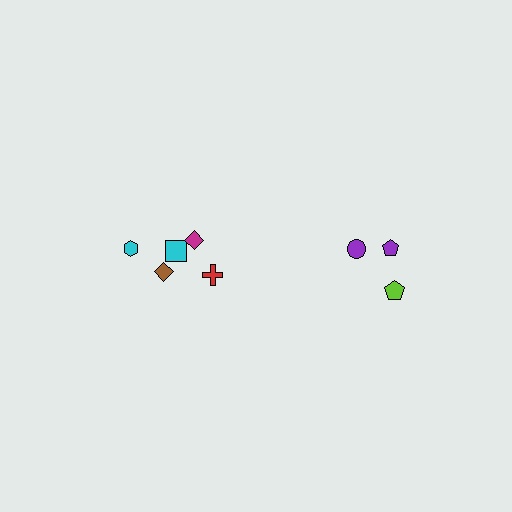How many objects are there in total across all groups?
There are 8 objects.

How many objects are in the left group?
There are 5 objects.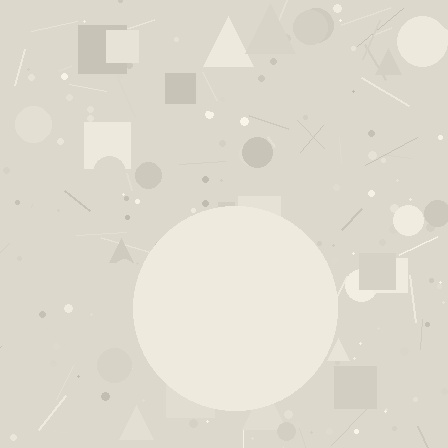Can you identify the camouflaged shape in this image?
The camouflaged shape is a circle.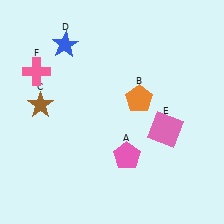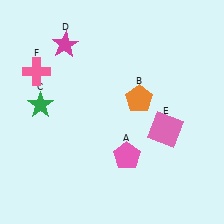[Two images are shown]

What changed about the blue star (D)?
In Image 1, D is blue. In Image 2, it changed to magenta.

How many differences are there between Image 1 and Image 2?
There are 2 differences between the two images.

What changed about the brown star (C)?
In Image 1, C is brown. In Image 2, it changed to green.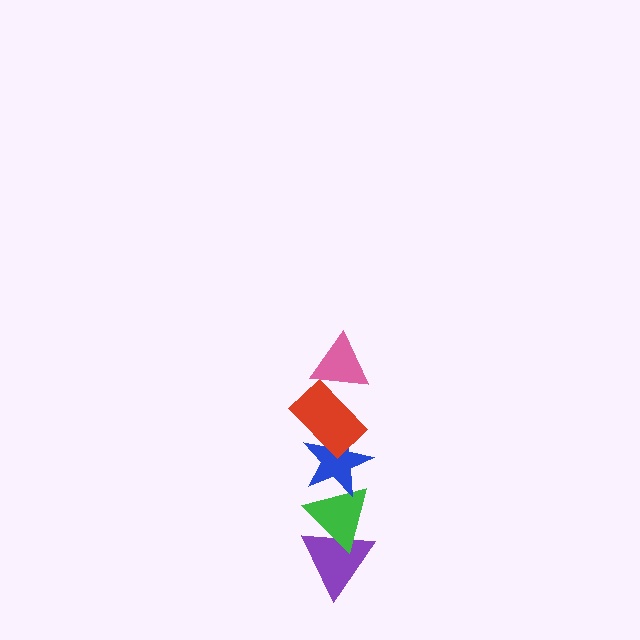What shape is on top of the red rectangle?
The pink triangle is on top of the red rectangle.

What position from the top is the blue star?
The blue star is 3rd from the top.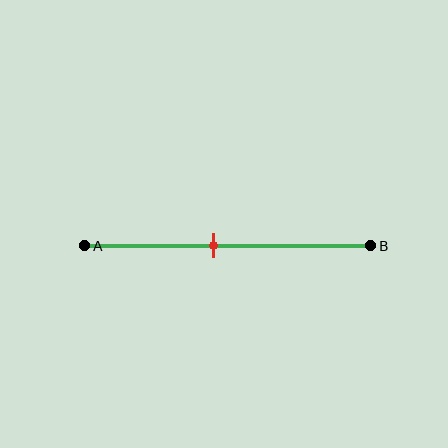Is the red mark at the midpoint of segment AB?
No, the mark is at about 45% from A, not at the 50% midpoint.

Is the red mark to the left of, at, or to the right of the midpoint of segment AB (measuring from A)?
The red mark is to the left of the midpoint of segment AB.